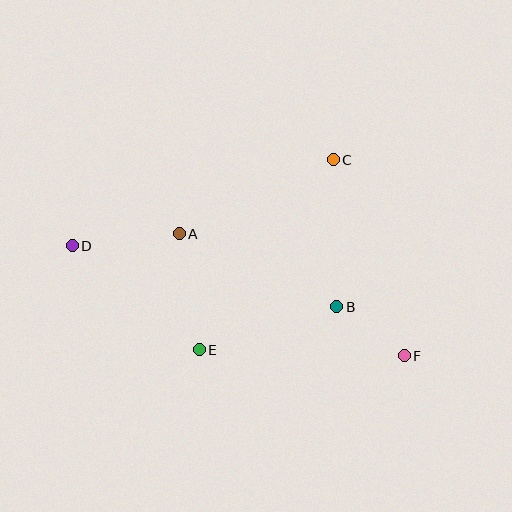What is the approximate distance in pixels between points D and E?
The distance between D and E is approximately 164 pixels.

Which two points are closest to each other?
Points B and F are closest to each other.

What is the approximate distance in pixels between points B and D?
The distance between B and D is approximately 272 pixels.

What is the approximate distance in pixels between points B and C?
The distance between B and C is approximately 147 pixels.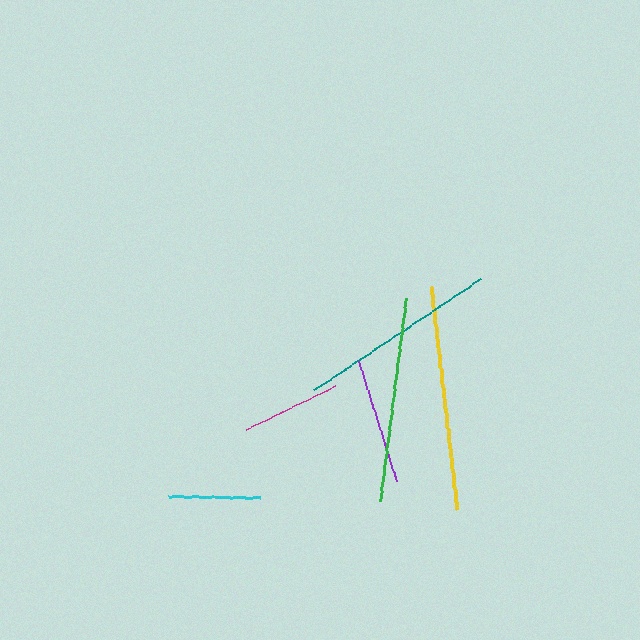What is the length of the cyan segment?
The cyan segment is approximately 92 pixels long.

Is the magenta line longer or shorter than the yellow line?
The yellow line is longer than the magenta line.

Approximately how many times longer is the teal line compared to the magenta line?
The teal line is approximately 2.0 times the length of the magenta line.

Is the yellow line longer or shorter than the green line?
The yellow line is longer than the green line.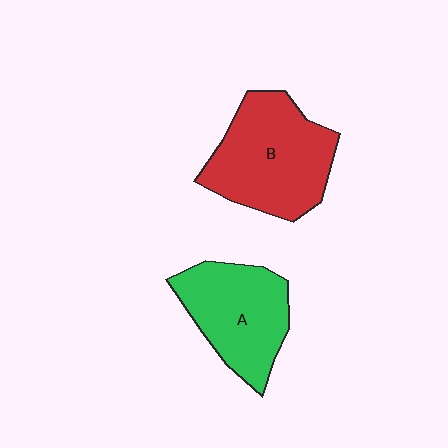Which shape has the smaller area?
Shape A (green).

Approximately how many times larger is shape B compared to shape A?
Approximately 1.2 times.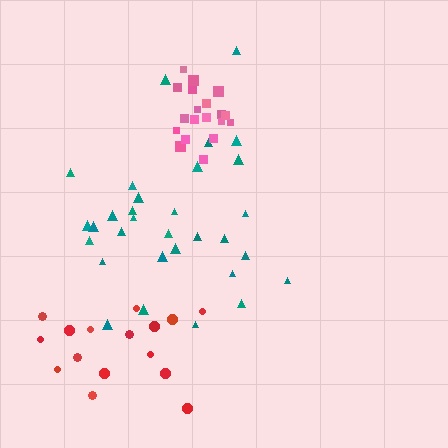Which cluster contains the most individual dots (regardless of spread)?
Teal (31).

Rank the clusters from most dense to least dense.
pink, teal, red.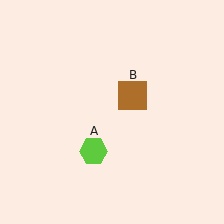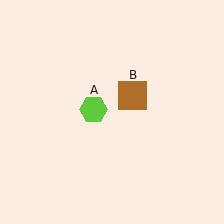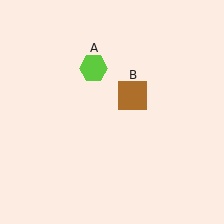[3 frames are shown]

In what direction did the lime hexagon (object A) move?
The lime hexagon (object A) moved up.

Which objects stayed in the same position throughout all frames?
Brown square (object B) remained stationary.